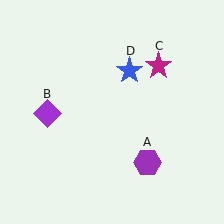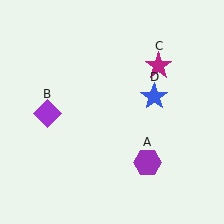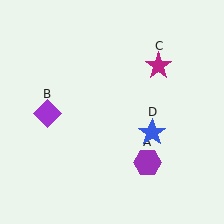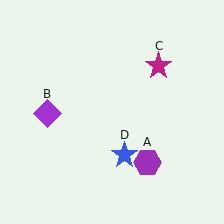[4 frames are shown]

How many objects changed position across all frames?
1 object changed position: blue star (object D).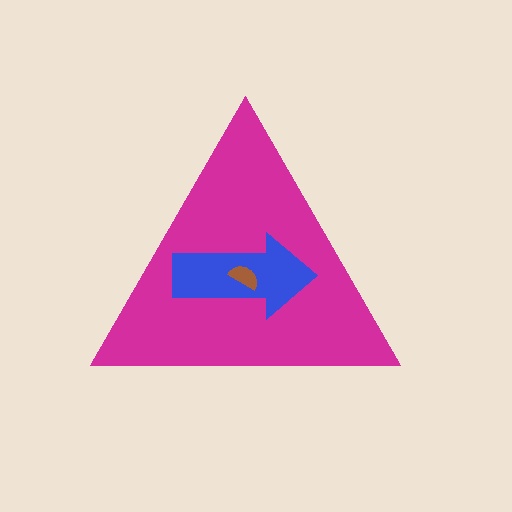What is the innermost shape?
The brown semicircle.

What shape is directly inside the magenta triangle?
The blue arrow.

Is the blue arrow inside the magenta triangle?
Yes.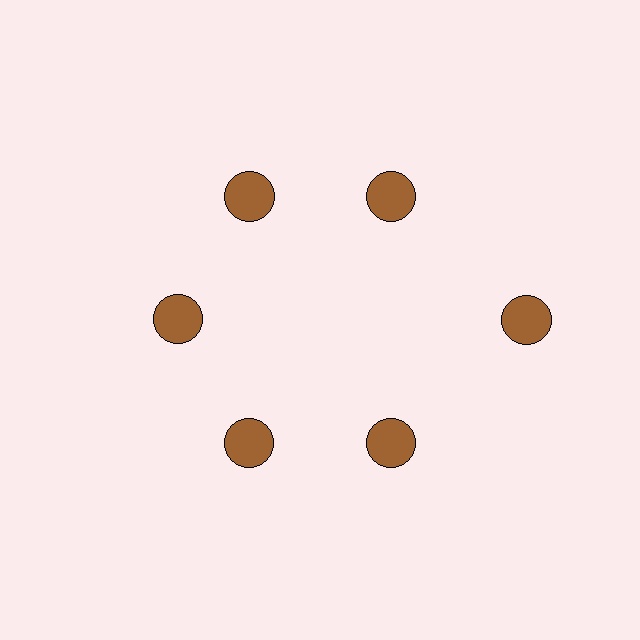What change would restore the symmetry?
The symmetry would be restored by moving it inward, back onto the ring so that all 6 circles sit at equal angles and equal distance from the center.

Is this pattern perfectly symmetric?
No. The 6 brown circles are arranged in a ring, but one element near the 3 o'clock position is pushed outward from the center, breaking the 6-fold rotational symmetry.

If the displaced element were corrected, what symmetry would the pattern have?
It would have 6-fold rotational symmetry — the pattern would map onto itself every 60 degrees.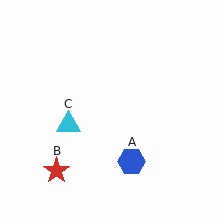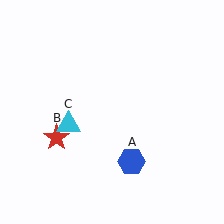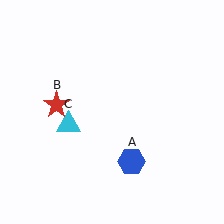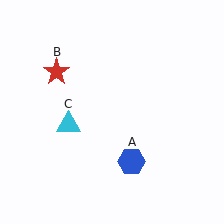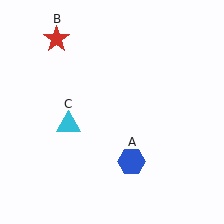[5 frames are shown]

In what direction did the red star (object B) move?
The red star (object B) moved up.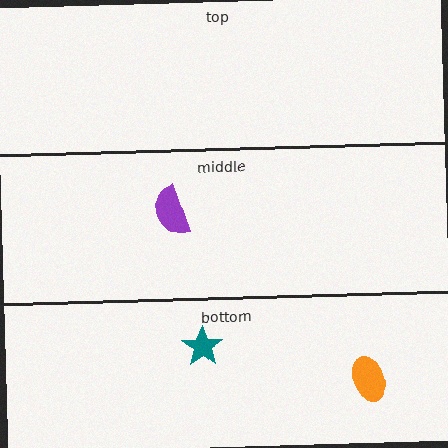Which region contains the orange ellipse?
The bottom region.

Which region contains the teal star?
The bottom region.